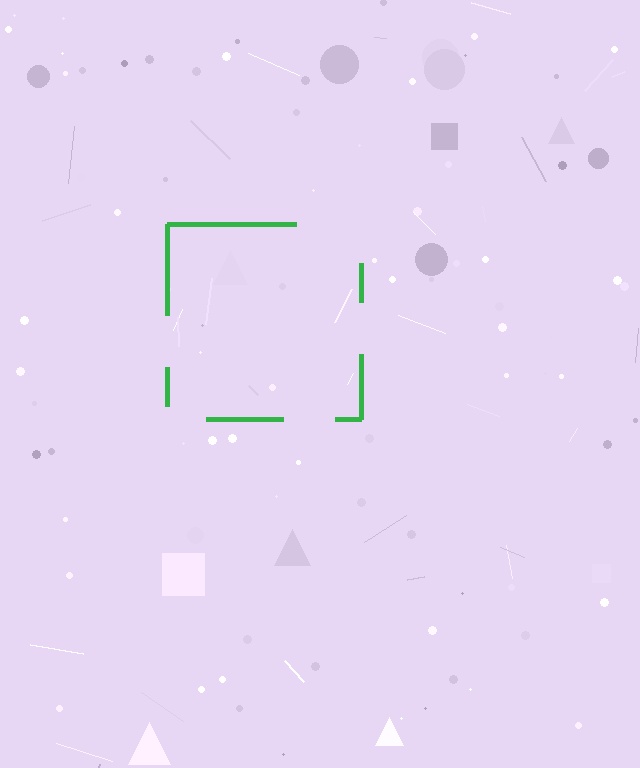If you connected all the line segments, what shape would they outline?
They would outline a square.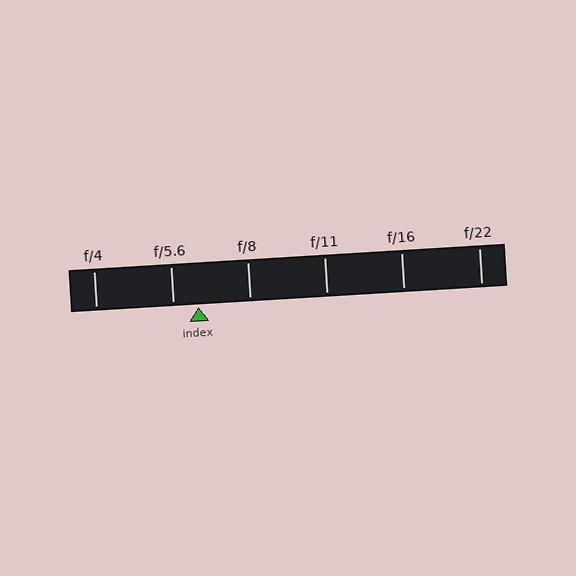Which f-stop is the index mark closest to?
The index mark is closest to f/5.6.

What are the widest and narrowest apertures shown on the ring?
The widest aperture shown is f/4 and the narrowest is f/22.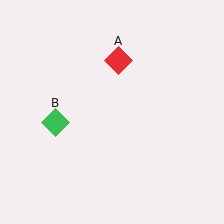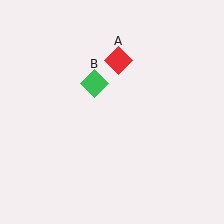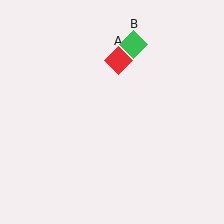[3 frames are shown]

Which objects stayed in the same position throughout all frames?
Red diamond (object A) remained stationary.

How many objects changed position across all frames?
1 object changed position: green diamond (object B).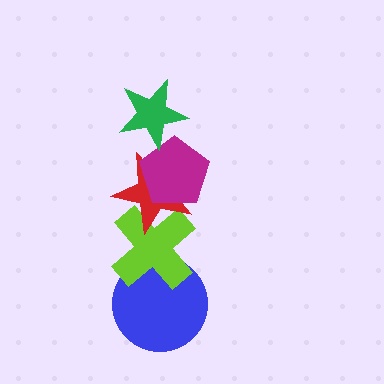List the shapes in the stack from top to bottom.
From top to bottom: the green star, the magenta pentagon, the red star, the lime cross, the blue circle.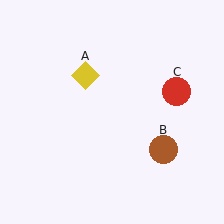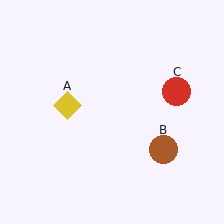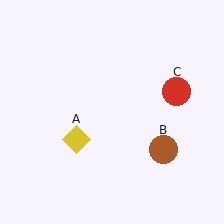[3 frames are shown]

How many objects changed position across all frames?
1 object changed position: yellow diamond (object A).